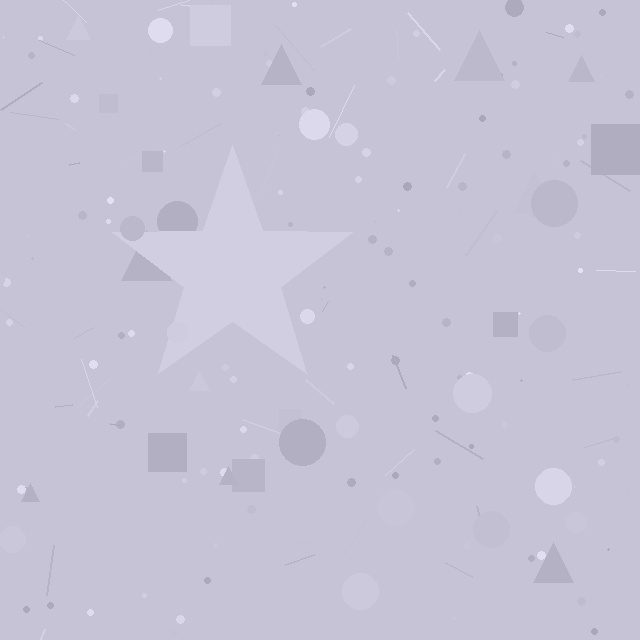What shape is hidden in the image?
A star is hidden in the image.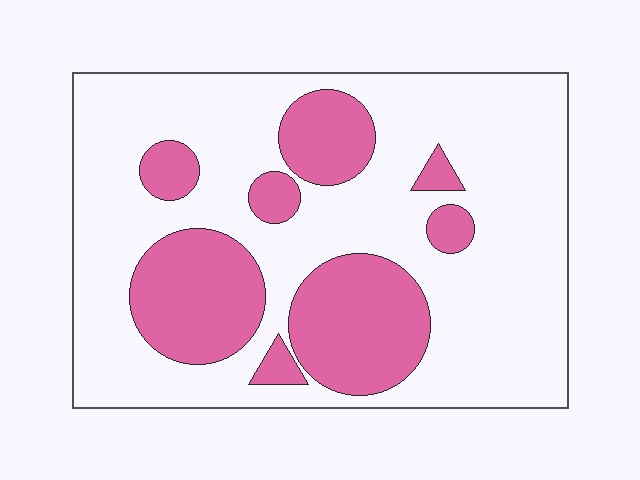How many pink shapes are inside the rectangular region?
8.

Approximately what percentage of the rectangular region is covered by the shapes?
Approximately 30%.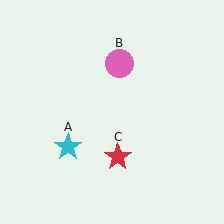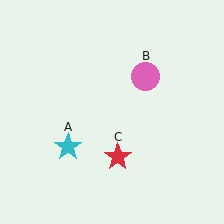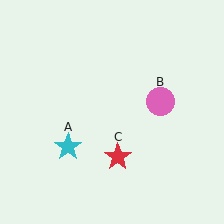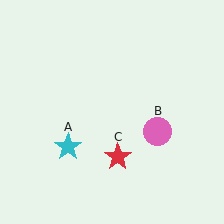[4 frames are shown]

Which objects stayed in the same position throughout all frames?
Cyan star (object A) and red star (object C) remained stationary.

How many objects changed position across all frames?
1 object changed position: pink circle (object B).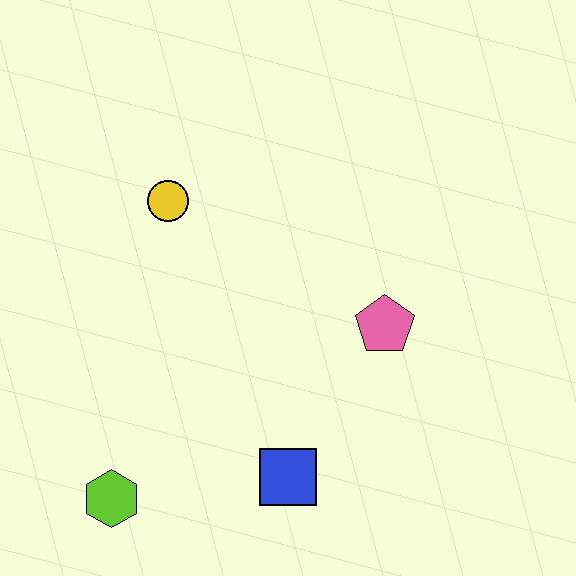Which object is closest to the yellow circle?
The pink pentagon is closest to the yellow circle.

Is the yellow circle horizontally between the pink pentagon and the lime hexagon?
Yes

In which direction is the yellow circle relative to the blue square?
The yellow circle is above the blue square.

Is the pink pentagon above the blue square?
Yes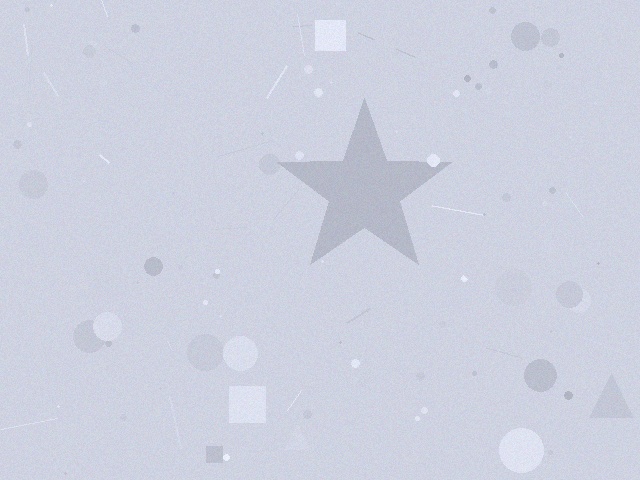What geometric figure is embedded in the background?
A star is embedded in the background.